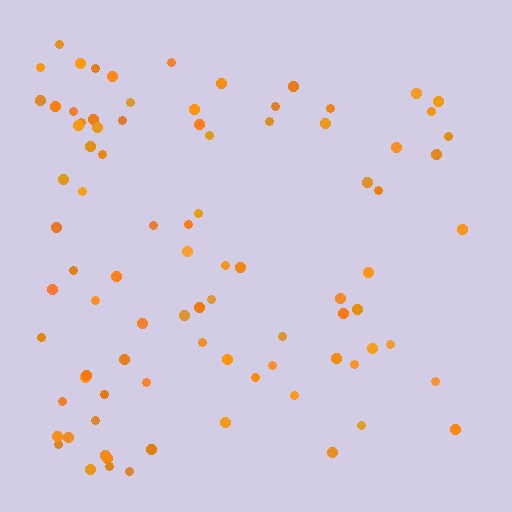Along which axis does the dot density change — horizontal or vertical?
Horizontal.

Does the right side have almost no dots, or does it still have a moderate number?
Still a moderate number, just noticeably fewer than the left.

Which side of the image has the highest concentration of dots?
The left.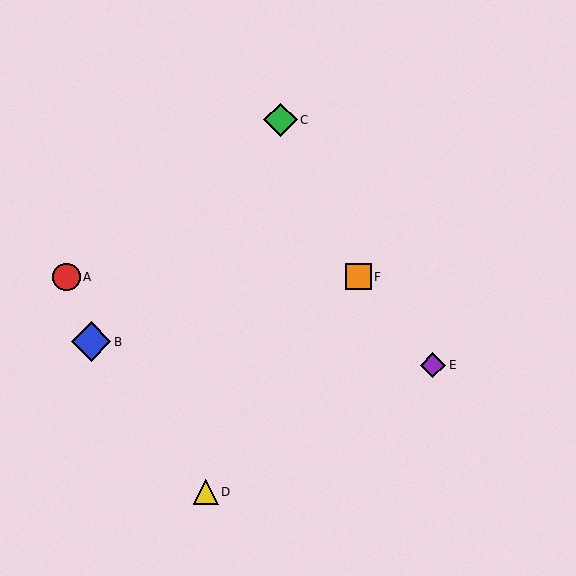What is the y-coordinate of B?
Object B is at y≈342.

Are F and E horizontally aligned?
No, F is at y≈277 and E is at y≈365.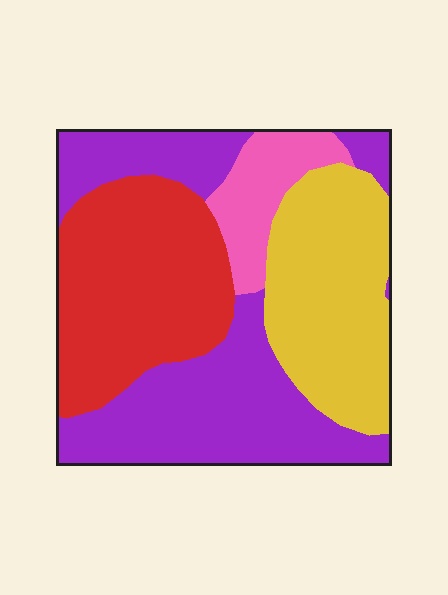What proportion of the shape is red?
Red takes up between a quarter and a half of the shape.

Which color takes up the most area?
Purple, at roughly 35%.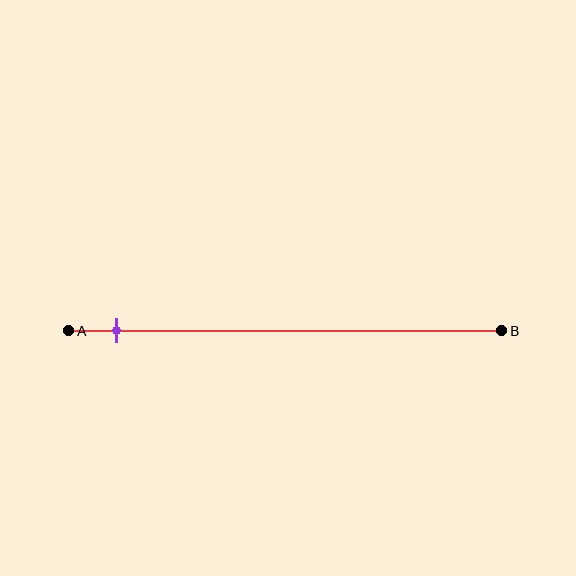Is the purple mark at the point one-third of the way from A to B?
No, the mark is at about 10% from A, not at the 33% one-third point.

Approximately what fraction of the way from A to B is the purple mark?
The purple mark is approximately 10% of the way from A to B.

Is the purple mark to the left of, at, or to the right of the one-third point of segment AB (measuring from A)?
The purple mark is to the left of the one-third point of segment AB.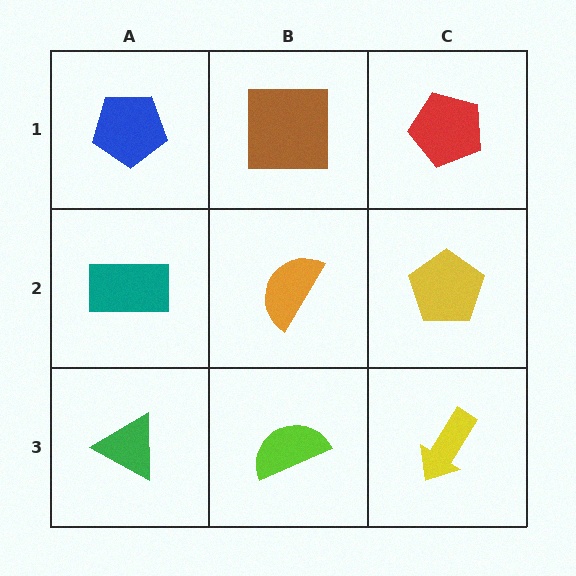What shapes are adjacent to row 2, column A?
A blue pentagon (row 1, column A), a green triangle (row 3, column A), an orange semicircle (row 2, column B).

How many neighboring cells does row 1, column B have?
3.